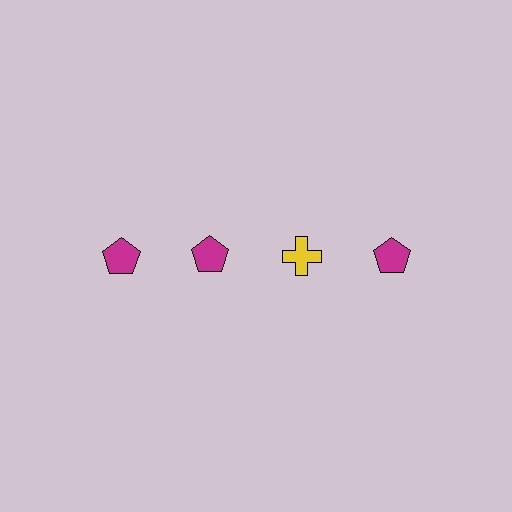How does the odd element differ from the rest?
It differs in both color (yellow instead of magenta) and shape (cross instead of pentagon).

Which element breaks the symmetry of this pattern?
The yellow cross in the top row, center column breaks the symmetry. All other shapes are magenta pentagons.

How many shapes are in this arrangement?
There are 4 shapes arranged in a grid pattern.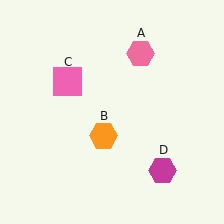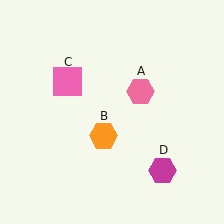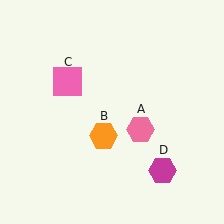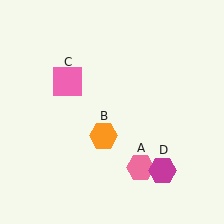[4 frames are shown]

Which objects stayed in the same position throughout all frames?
Orange hexagon (object B) and pink square (object C) and magenta hexagon (object D) remained stationary.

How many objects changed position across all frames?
1 object changed position: pink hexagon (object A).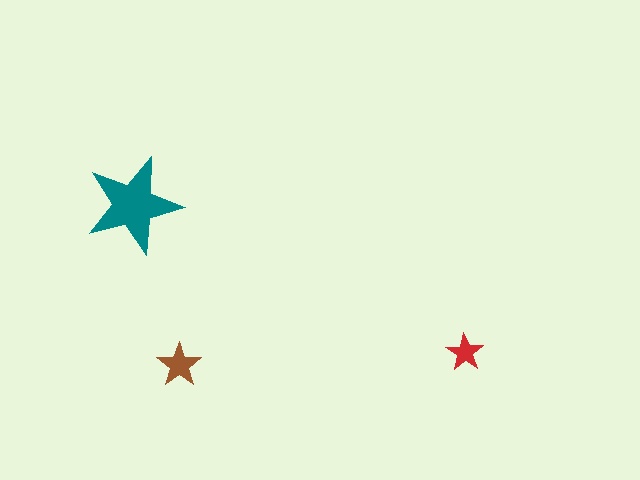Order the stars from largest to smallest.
the teal one, the brown one, the red one.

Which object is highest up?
The teal star is topmost.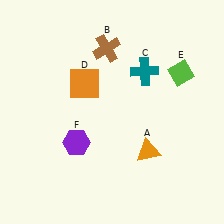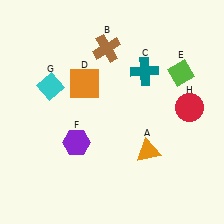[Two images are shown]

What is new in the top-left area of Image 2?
A cyan diamond (G) was added in the top-left area of Image 2.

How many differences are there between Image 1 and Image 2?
There are 2 differences between the two images.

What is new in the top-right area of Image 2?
A red circle (H) was added in the top-right area of Image 2.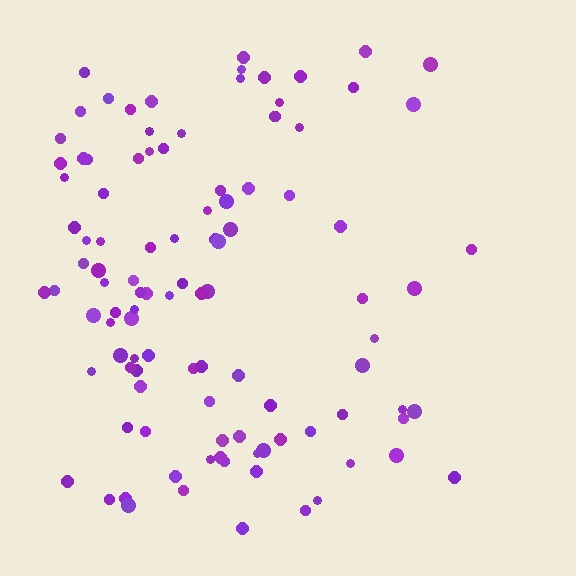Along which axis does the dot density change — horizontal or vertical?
Horizontal.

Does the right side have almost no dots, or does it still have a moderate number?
Still a moderate number, just noticeably fewer than the left.